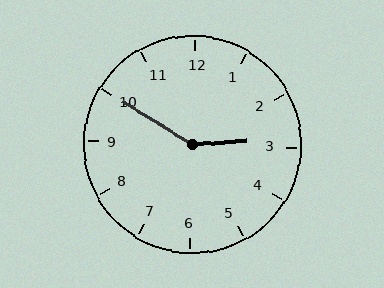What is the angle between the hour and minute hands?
Approximately 145 degrees.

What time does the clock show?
2:50.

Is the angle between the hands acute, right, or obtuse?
It is obtuse.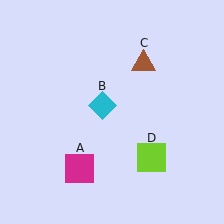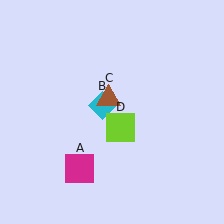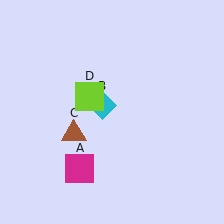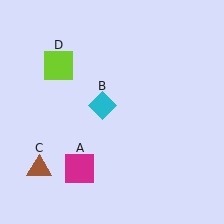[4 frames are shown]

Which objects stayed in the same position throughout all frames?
Magenta square (object A) and cyan diamond (object B) remained stationary.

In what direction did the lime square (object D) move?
The lime square (object D) moved up and to the left.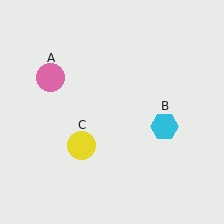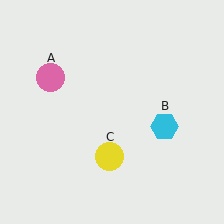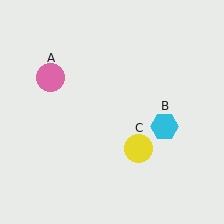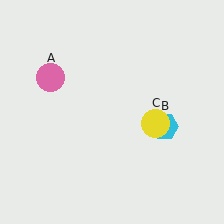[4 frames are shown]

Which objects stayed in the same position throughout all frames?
Pink circle (object A) and cyan hexagon (object B) remained stationary.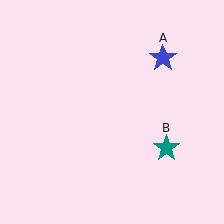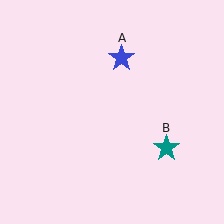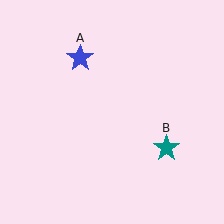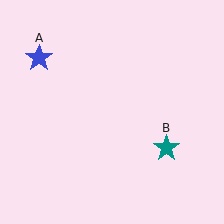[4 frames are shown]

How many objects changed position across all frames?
1 object changed position: blue star (object A).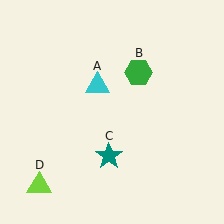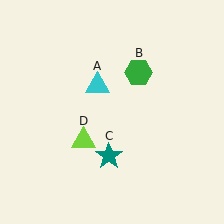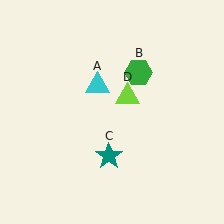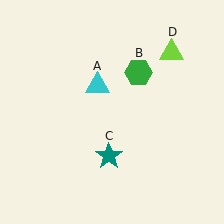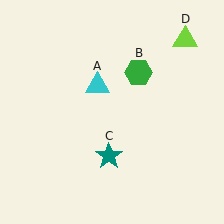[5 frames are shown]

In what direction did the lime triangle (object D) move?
The lime triangle (object D) moved up and to the right.